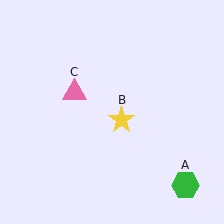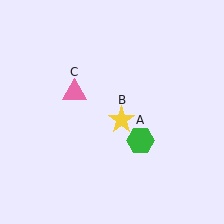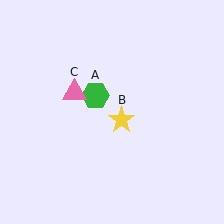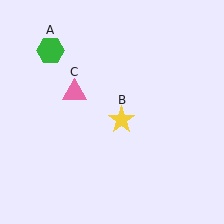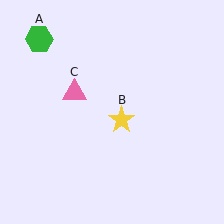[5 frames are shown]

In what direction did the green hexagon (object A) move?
The green hexagon (object A) moved up and to the left.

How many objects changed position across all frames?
1 object changed position: green hexagon (object A).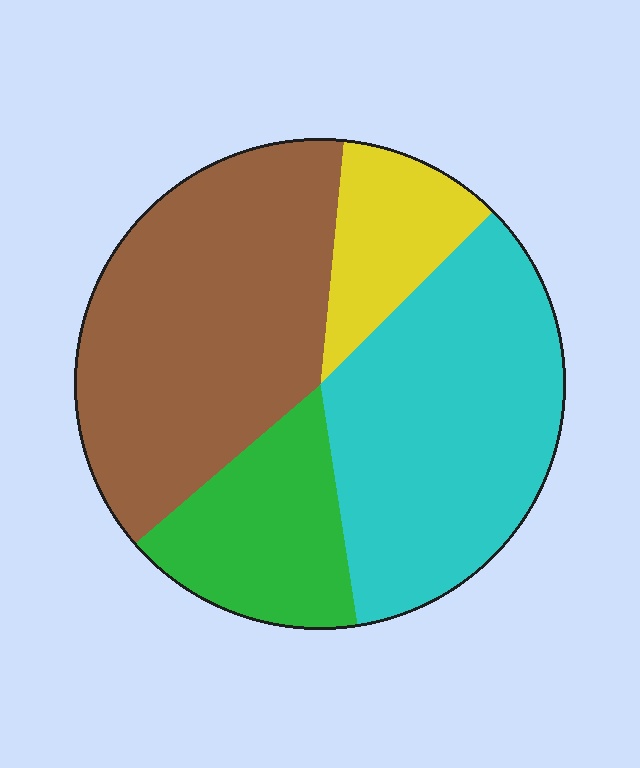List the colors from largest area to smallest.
From largest to smallest: brown, cyan, green, yellow.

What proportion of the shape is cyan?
Cyan covers roughly 35% of the shape.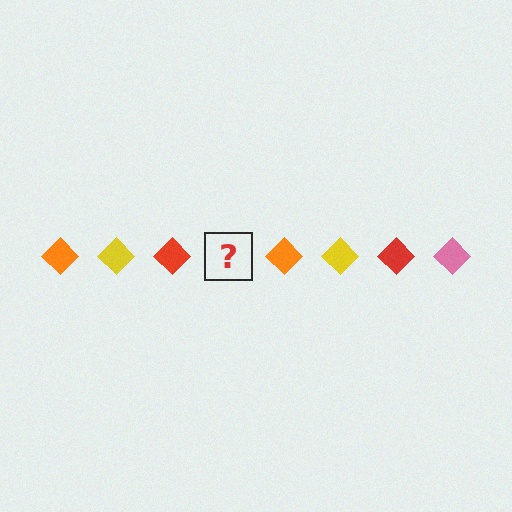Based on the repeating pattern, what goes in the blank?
The blank should be a pink diamond.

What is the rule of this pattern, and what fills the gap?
The rule is that the pattern cycles through orange, yellow, red, pink diamonds. The gap should be filled with a pink diamond.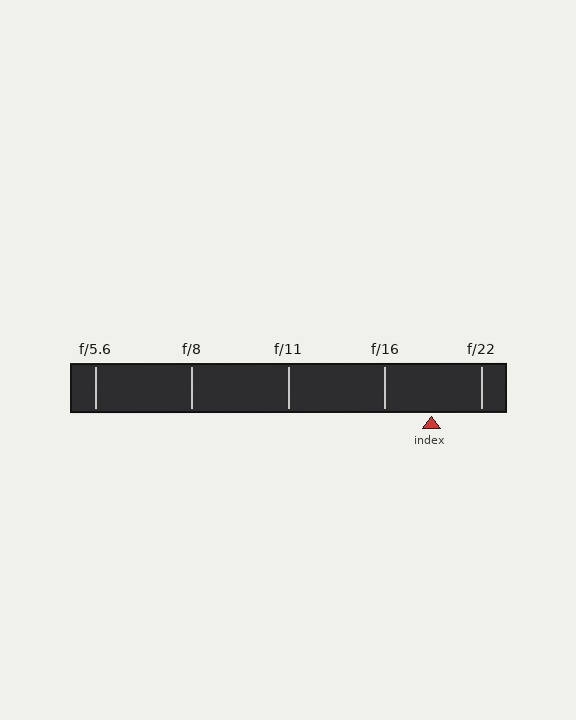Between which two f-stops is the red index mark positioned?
The index mark is between f/16 and f/22.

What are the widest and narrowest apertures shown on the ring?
The widest aperture shown is f/5.6 and the narrowest is f/22.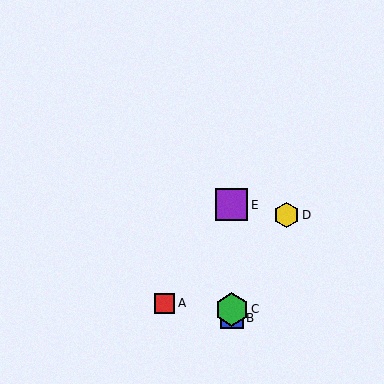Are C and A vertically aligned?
No, C is at x≈232 and A is at x≈165.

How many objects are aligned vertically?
3 objects (B, C, E) are aligned vertically.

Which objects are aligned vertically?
Objects B, C, E are aligned vertically.